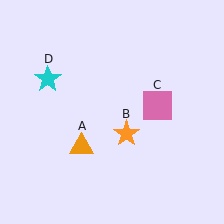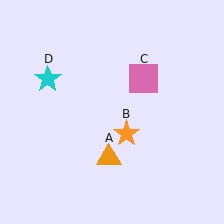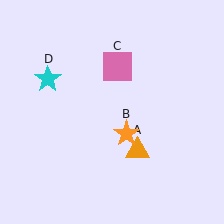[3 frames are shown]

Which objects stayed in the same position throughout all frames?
Orange star (object B) and cyan star (object D) remained stationary.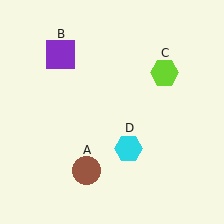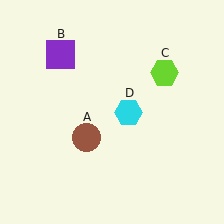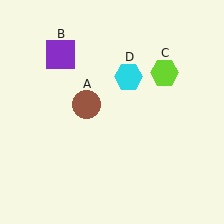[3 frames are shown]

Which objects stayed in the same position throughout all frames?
Purple square (object B) and lime hexagon (object C) remained stationary.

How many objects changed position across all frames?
2 objects changed position: brown circle (object A), cyan hexagon (object D).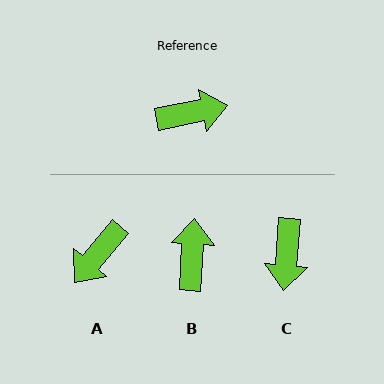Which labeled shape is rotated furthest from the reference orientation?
A, about 141 degrees away.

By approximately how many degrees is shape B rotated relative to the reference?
Approximately 75 degrees counter-clockwise.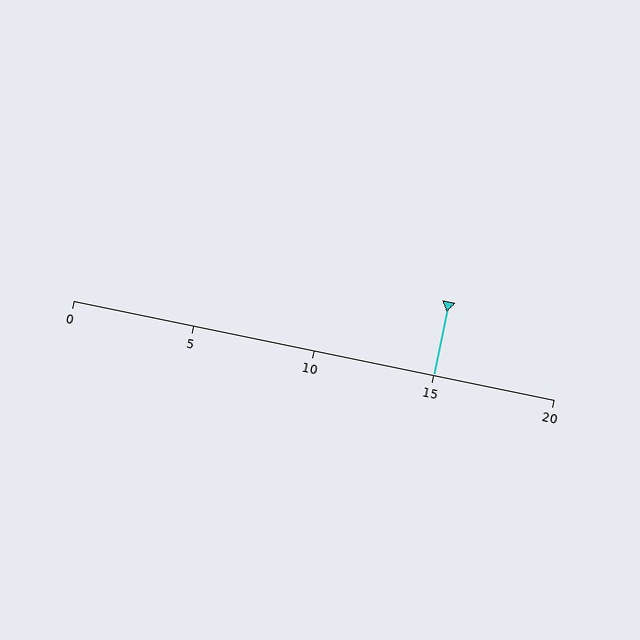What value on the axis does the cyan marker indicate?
The marker indicates approximately 15.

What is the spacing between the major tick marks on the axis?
The major ticks are spaced 5 apart.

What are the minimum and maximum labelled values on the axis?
The axis runs from 0 to 20.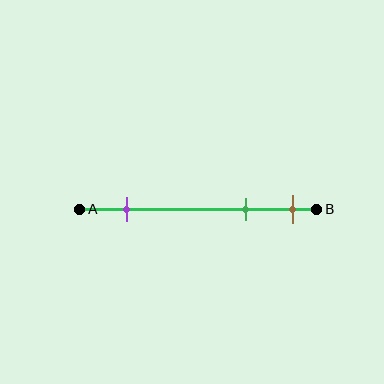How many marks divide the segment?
There are 3 marks dividing the segment.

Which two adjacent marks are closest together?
The green and brown marks are the closest adjacent pair.